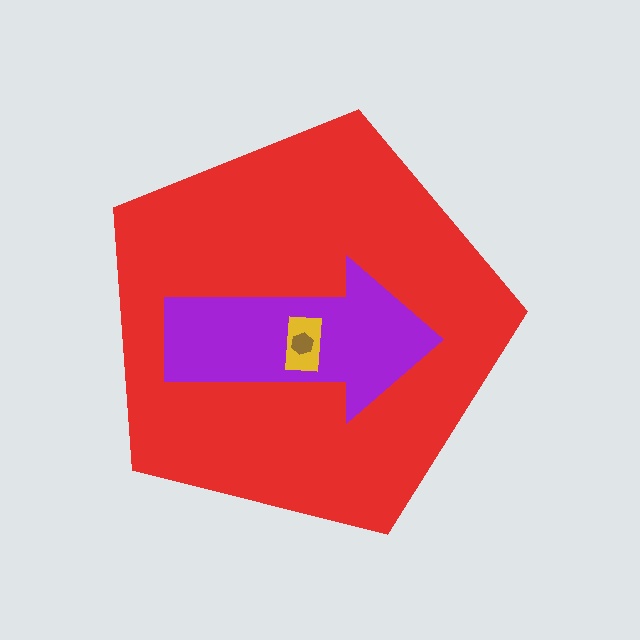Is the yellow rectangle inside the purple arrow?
Yes.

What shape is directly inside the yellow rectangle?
The brown hexagon.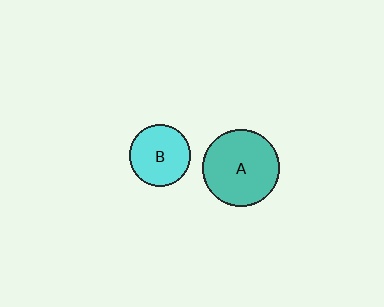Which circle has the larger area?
Circle A (teal).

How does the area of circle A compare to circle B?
Approximately 1.6 times.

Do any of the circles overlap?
No, none of the circles overlap.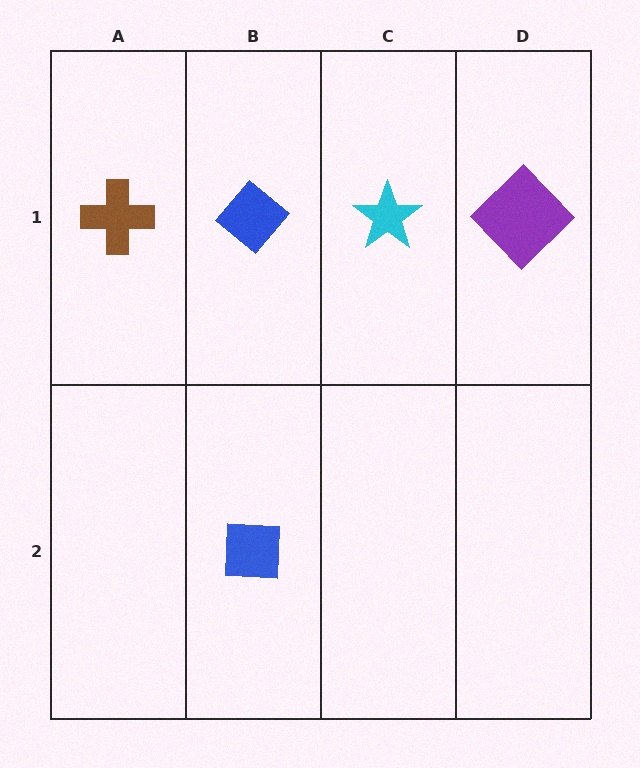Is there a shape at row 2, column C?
No, that cell is empty.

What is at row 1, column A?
A brown cross.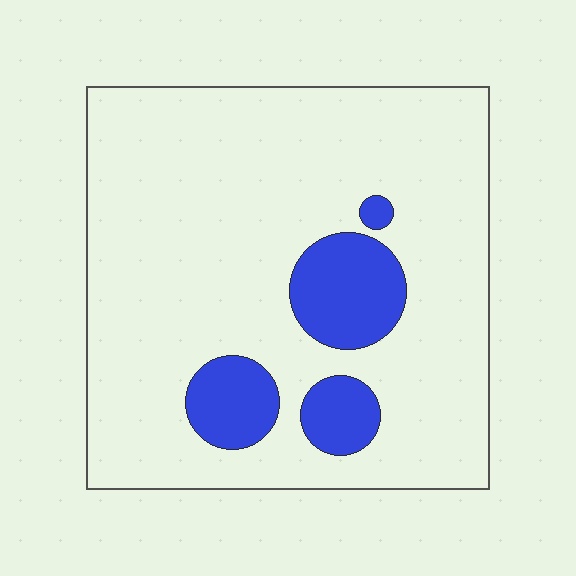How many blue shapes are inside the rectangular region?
4.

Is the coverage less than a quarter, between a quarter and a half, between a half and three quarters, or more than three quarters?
Less than a quarter.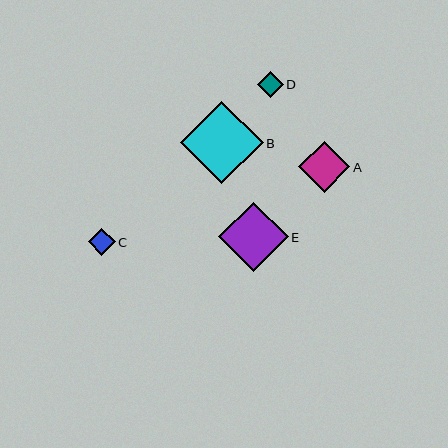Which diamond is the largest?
Diamond B is the largest with a size of approximately 82 pixels.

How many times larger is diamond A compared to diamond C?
Diamond A is approximately 1.9 times the size of diamond C.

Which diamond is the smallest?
Diamond D is the smallest with a size of approximately 26 pixels.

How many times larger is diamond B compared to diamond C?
Diamond B is approximately 3.1 times the size of diamond C.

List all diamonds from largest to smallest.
From largest to smallest: B, E, A, C, D.